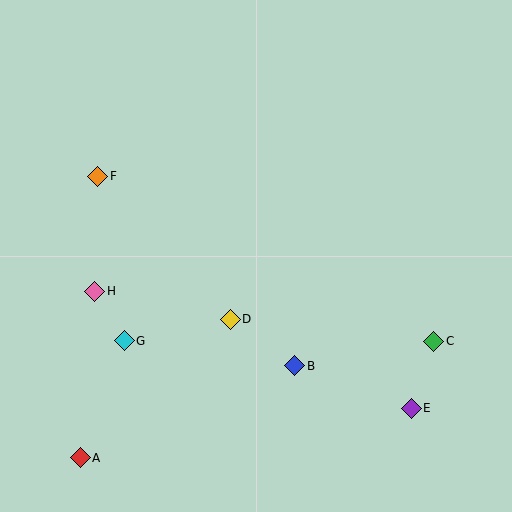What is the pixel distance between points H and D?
The distance between H and D is 138 pixels.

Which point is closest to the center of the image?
Point D at (230, 319) is closest to the center.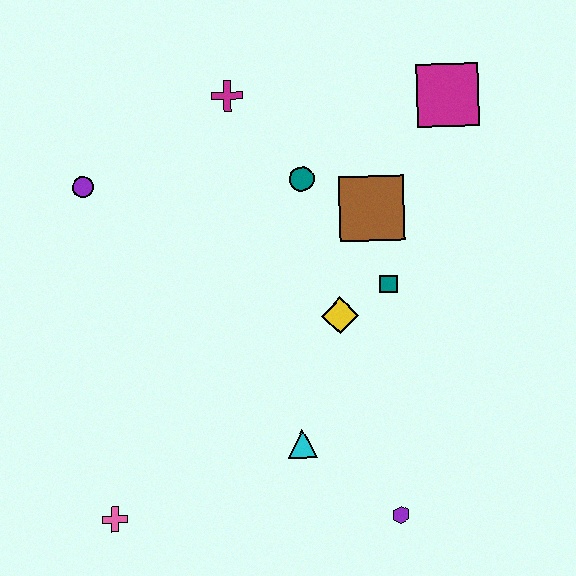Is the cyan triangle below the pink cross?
No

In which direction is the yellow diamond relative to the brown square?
The yellow diamond is below the brown square.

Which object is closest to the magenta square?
The brown square is closest to the magenta square.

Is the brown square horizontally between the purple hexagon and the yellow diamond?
Yes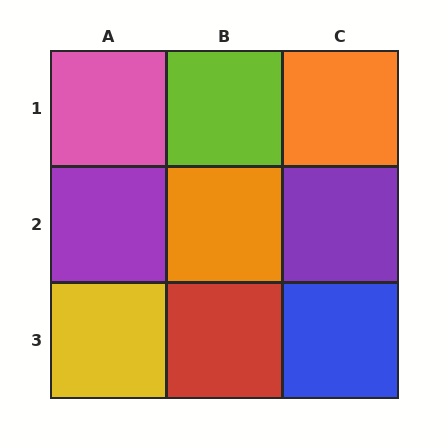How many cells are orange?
2 cells are orange.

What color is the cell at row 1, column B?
Lime.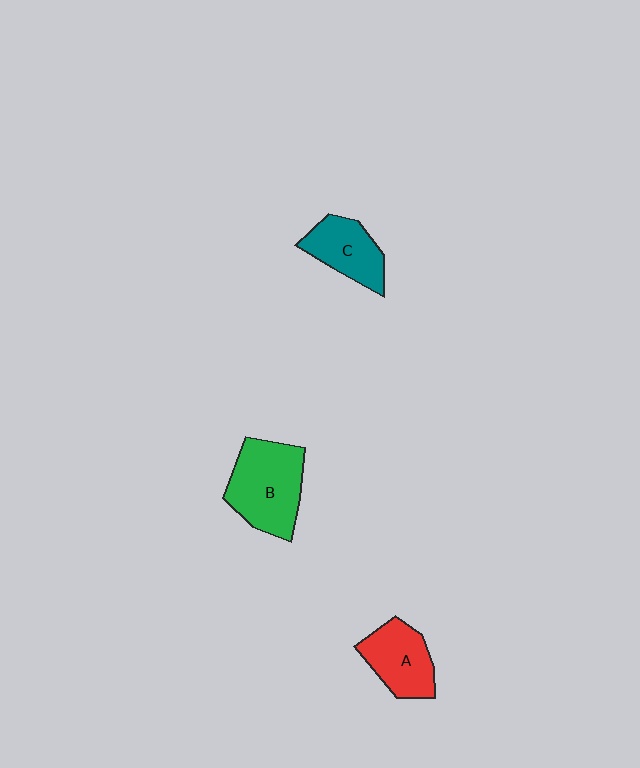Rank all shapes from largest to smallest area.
From largest to smallest: B (green), A (red), C (teal).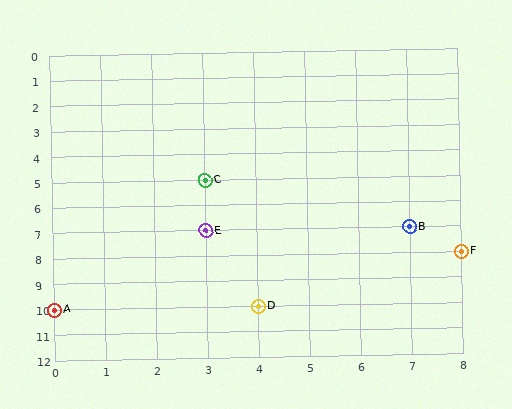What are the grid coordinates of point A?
Point A is at grid coordinates (0, 10).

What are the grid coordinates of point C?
Point C is at grid coordinates (3, 5).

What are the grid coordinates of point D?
Point D is at grid coordinates (4, 10).